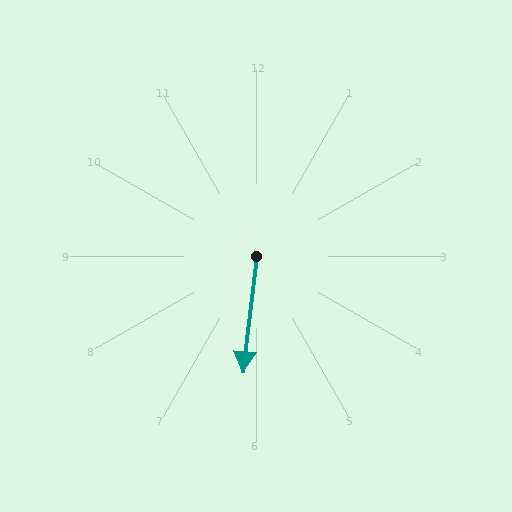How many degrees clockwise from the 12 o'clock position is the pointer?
Approximately 187 degrees.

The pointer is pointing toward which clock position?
Roughly 6 o'clock.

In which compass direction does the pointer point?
South.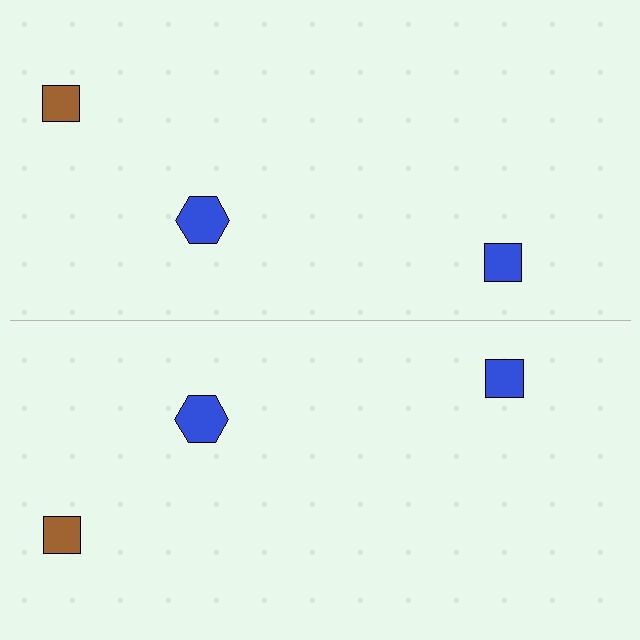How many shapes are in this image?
There are 6 shapes in this image.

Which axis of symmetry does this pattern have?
The pattern has a horizontal axis of symmetry running through the center of the image.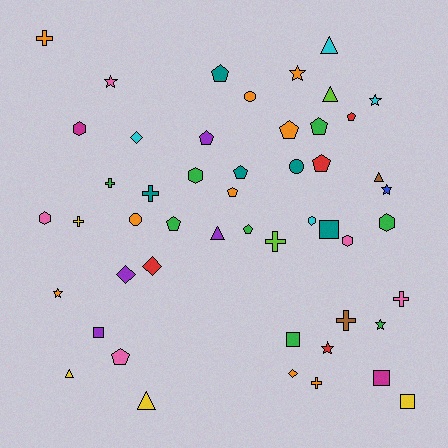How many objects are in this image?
There are 50 objects.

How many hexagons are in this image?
There are 6 hexagons.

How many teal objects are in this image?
There are 5 teal objects.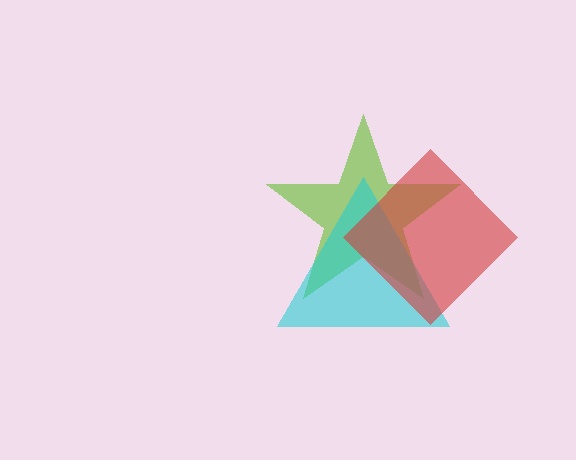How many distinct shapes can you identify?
There are 3 distinct shapes: a lime star, a cyan triangle, a red diamond.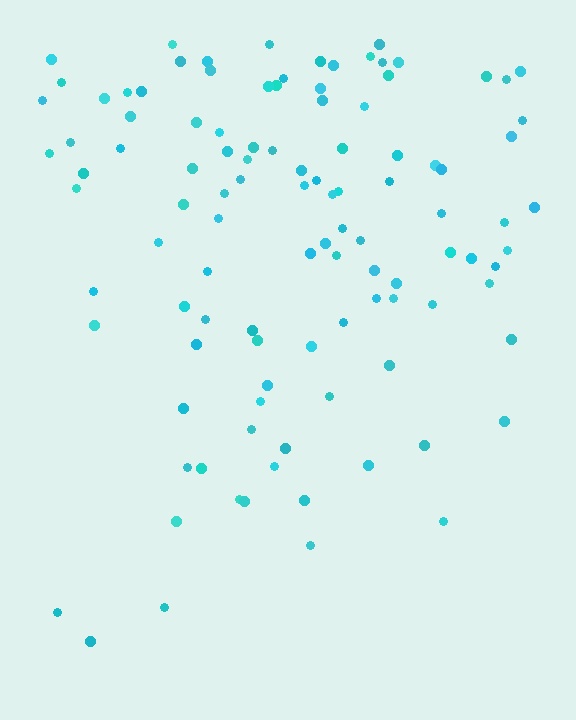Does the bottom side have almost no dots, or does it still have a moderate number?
Still a moderate number, just noticeably fewer than the top.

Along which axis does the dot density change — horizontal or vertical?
Vertical.